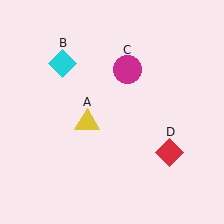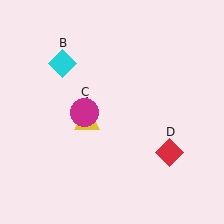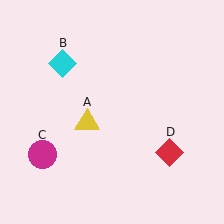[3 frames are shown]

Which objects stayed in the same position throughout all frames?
Yellow triangle (object A) and cyan diamond (object B) and red diamond (object D) remained stationary.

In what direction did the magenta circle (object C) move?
The magenta circle (object C) moved down and to the left.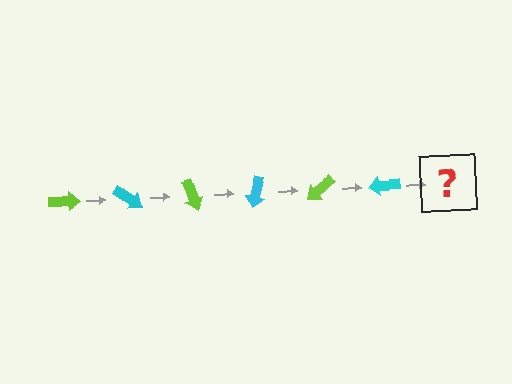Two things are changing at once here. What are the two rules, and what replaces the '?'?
The two rules are that it rotates 35 degrees each step and the color cycles through lime and cyan. The '?' should be a lime arrow, rotated 210 degrees from the start.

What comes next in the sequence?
The next element should be a lime arrow, rotated 210 degrees from the start.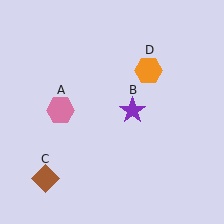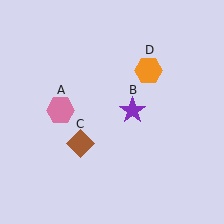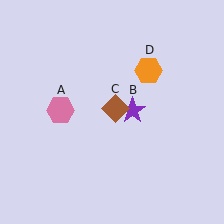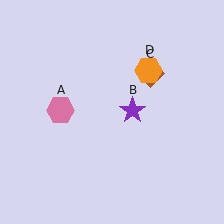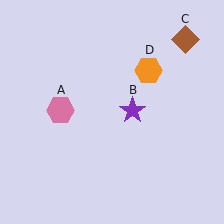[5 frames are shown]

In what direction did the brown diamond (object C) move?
The brown diamond (object C) moved up and to the right.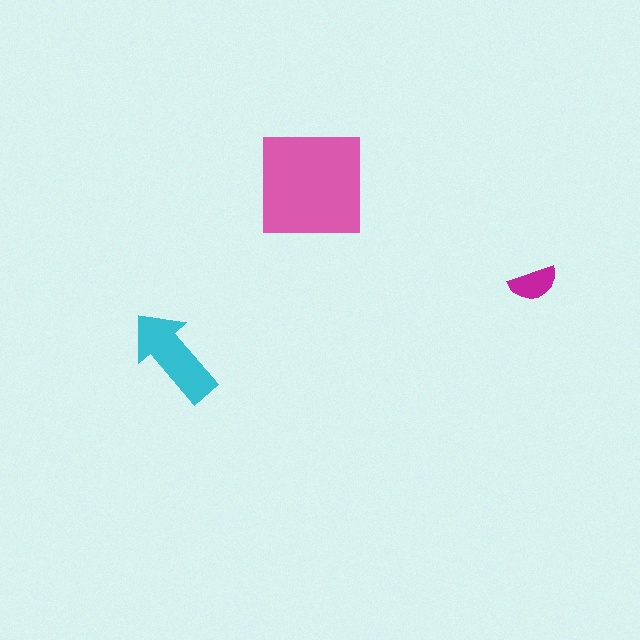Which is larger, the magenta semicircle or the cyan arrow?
The cyan arrow.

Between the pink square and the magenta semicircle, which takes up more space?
The pink square.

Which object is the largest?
The pink square.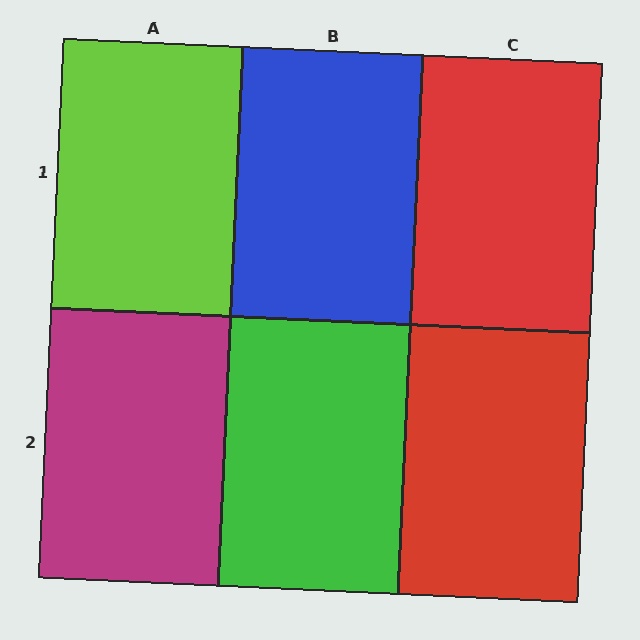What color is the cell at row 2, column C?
Red.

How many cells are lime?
1 cell is lime.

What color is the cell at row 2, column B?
Green.